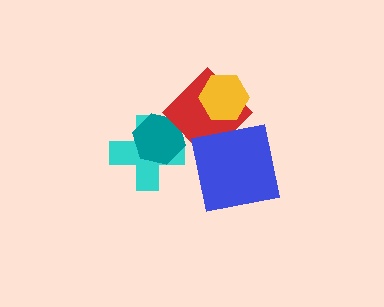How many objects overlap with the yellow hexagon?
1 object overlaps with the yellow hexagon.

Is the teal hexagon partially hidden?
Yes, it is partially covered by another shape.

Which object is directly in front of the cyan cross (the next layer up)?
The teal hexagon is directly in front of the cyan cross.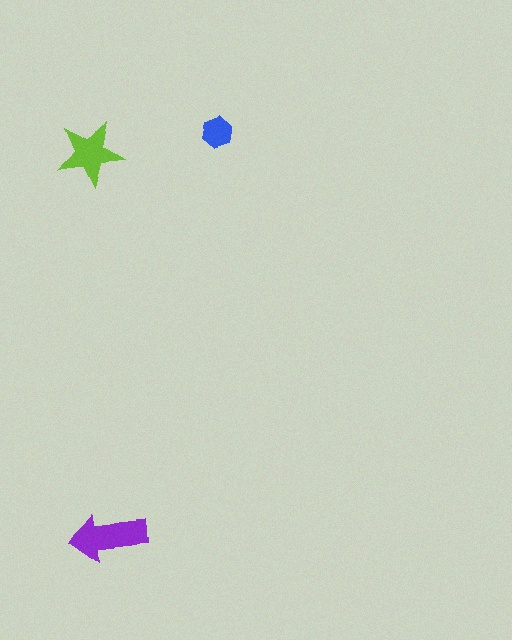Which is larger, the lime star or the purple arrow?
The purple arrow.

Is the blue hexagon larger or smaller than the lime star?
Smaller.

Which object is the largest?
The purple arrow.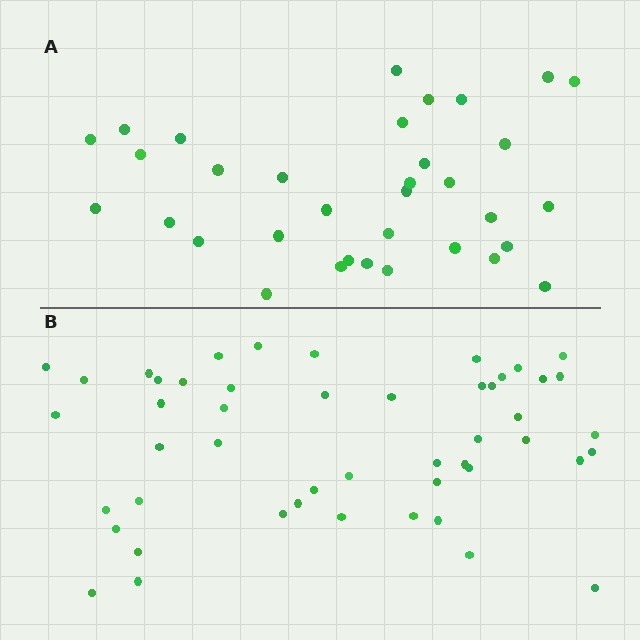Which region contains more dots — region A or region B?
Region B (the bottom region) has more dots.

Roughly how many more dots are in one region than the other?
Region B has approximately 15 more dots than region A.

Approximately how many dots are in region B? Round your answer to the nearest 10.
About 50 dots. (The exact count is 49, which rounds to 50.)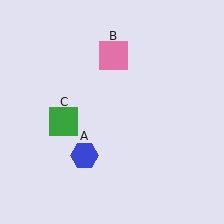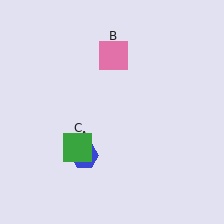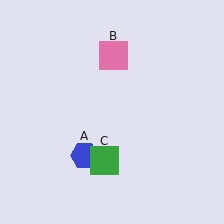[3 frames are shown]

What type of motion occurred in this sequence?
The green square (object C) rotated counterclockwise around the center of the scene.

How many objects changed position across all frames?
1 object changed position: green square (object C).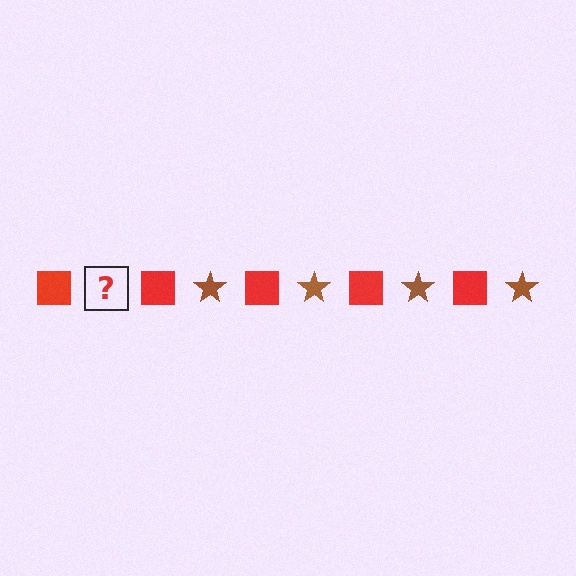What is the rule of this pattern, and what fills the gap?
The rule is that the pattern alternates between red square and brown star. The gap should be filled with a brown star.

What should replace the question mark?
The question mark should be replaced with a brown star.